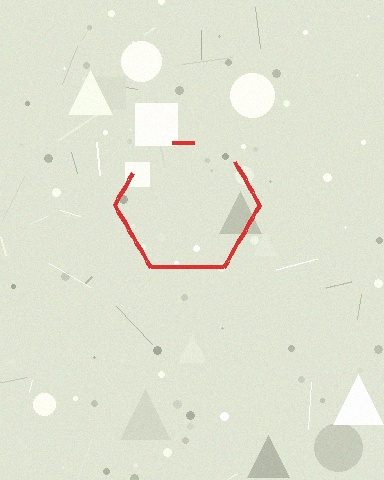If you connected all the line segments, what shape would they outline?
They would outline a hexagon.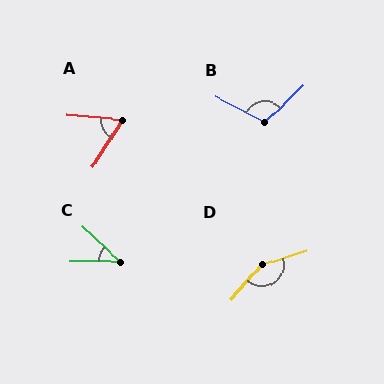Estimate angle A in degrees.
Approximately 63 degrees.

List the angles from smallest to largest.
C (43°), A (63°), B (109°), D (149°).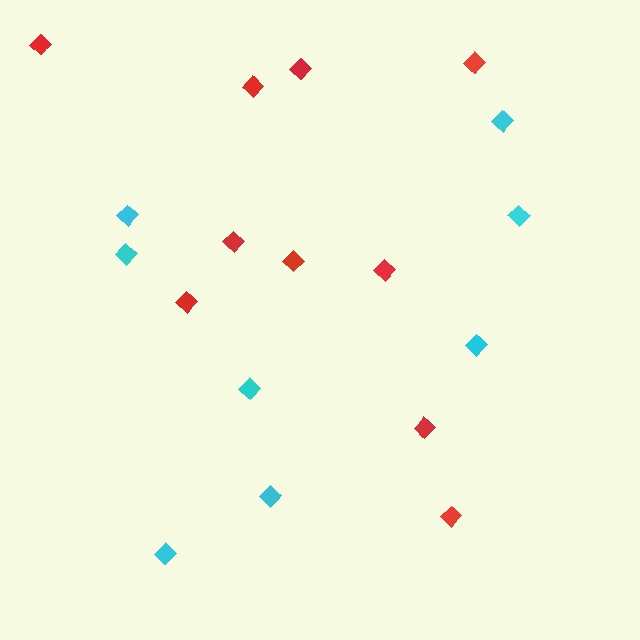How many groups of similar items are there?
There are 2 groups: one group of red diamonds (10) and one group of cyan diamonds (8).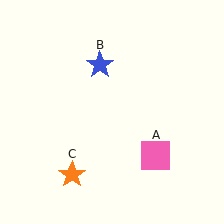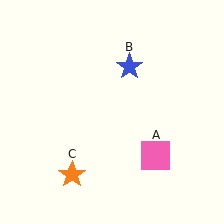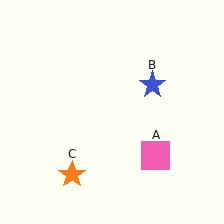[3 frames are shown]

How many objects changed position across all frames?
1 object changed position: blue star (object B).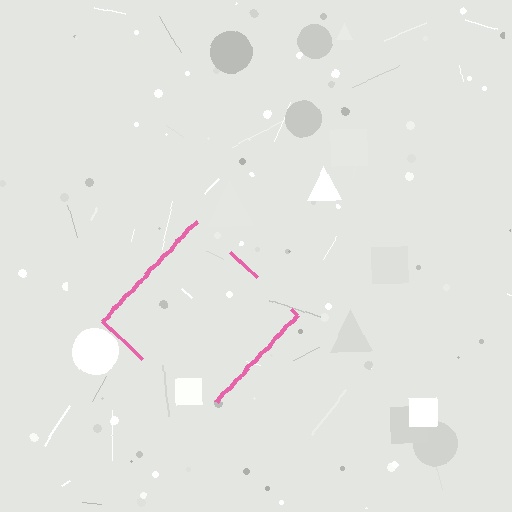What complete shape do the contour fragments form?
The contour fragments form a diamond.